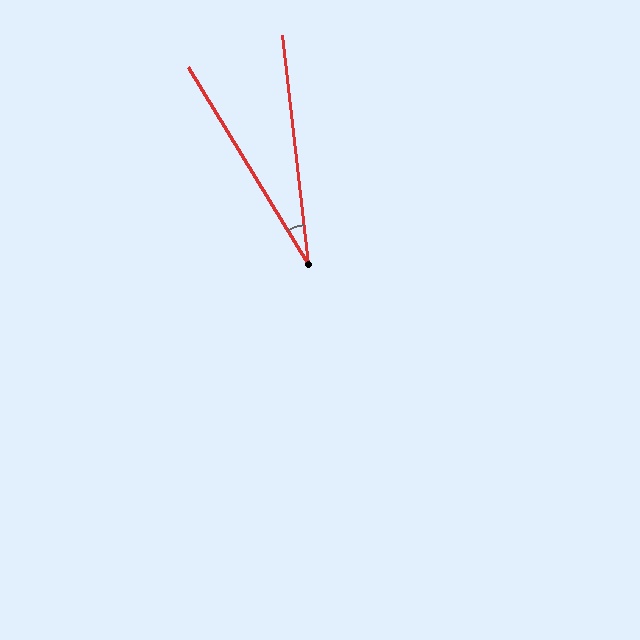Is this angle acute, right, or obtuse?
It is acute.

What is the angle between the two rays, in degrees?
Approximately 25 degrees.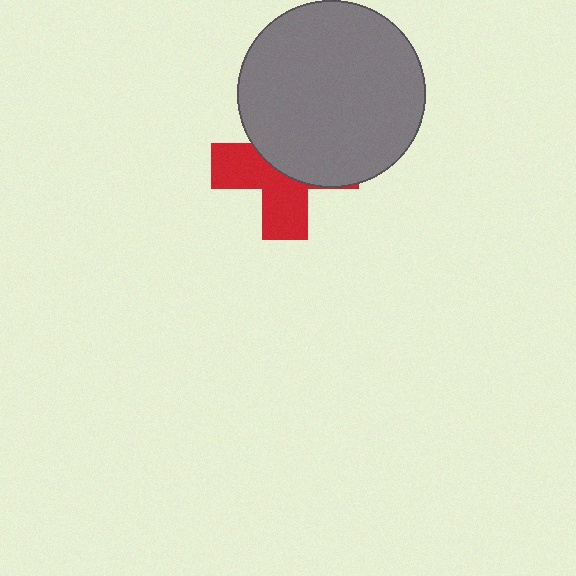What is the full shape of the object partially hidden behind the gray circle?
The partially hidden object is a red cross.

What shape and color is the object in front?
The object in front is a gray circle.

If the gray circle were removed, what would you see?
You would see the complete red cross.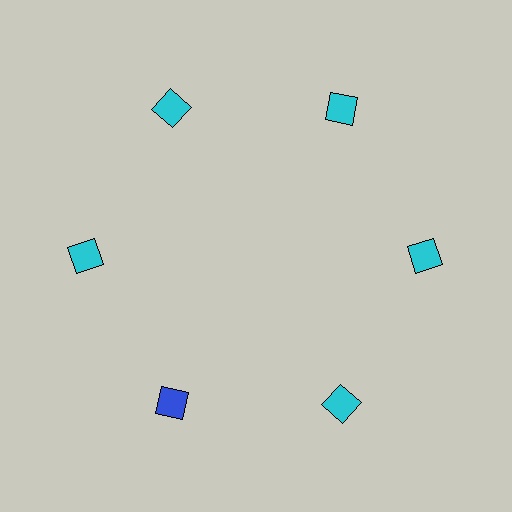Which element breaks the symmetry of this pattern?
The blue square at roughly the 7 o'clock position breaks the symmetry. All other shapes are cyan squares.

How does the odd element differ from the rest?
It has a different color: blue instead of cyan.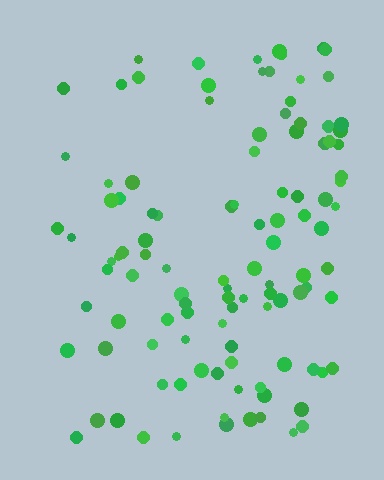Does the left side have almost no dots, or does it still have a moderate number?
Still a moderate number, just noticeably fewer than the right.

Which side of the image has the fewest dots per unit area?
The left.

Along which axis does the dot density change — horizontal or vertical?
Horizontal.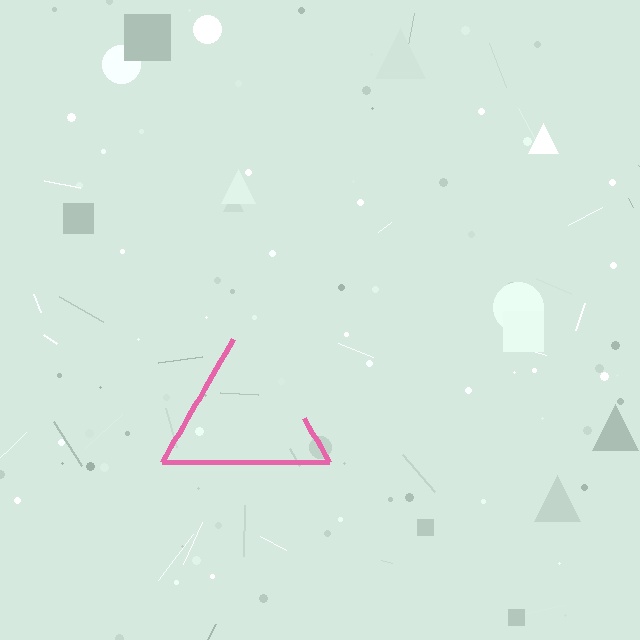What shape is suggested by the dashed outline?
The dashed outline suggests a triangle.